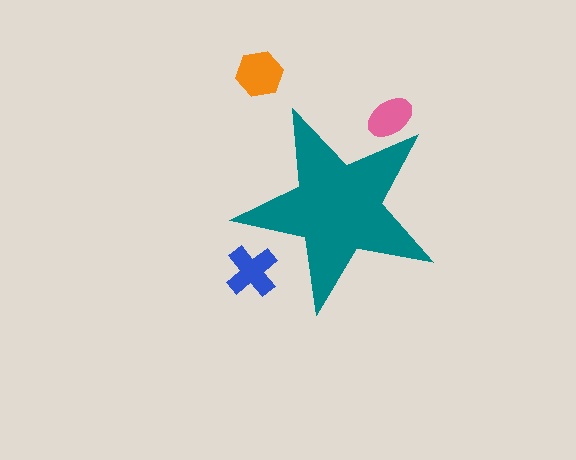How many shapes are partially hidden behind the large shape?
2 shapes are partially hidden.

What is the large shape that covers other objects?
A teal star.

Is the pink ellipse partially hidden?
Yes, the pink ellipse is partially hidden behind the teal star.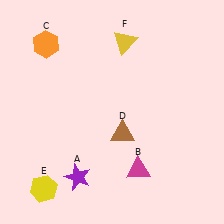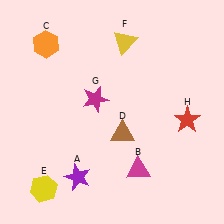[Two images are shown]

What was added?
A magenta star (G), a red star (H) were added in Image 2.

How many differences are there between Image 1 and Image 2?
There are 2 differences between the two images.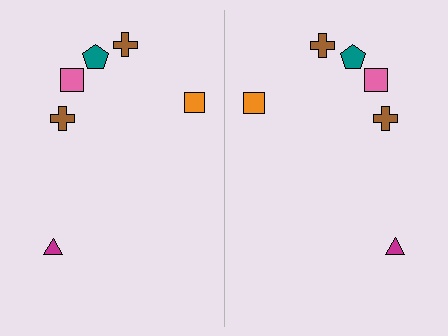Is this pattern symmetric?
Yes, this pattern has bilateral (reflection) symmetry.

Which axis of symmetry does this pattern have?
The pattern has a vertical axis of symmetry running through the center of the image.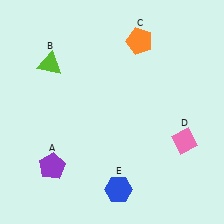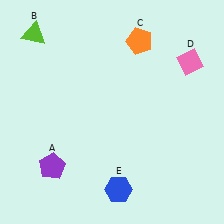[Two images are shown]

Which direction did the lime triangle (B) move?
The lime triangle (B) moved up.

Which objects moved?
The objects that moved are: the lime triangle (B), the pink diamond (D).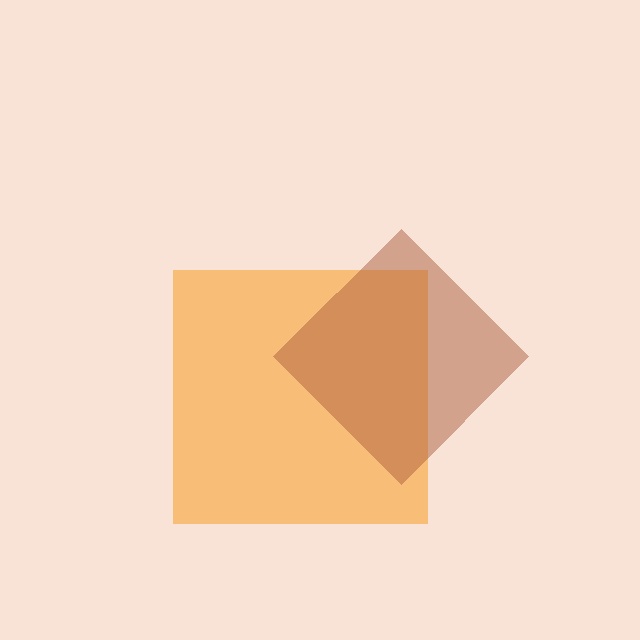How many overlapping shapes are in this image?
There are 2 overlapping shapes in the image.